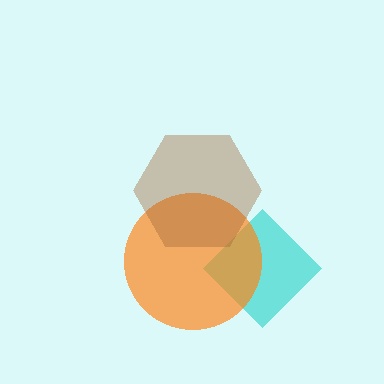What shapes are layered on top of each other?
The layered shapes are: a cyan diamond, an orange circle, a brown hexagon.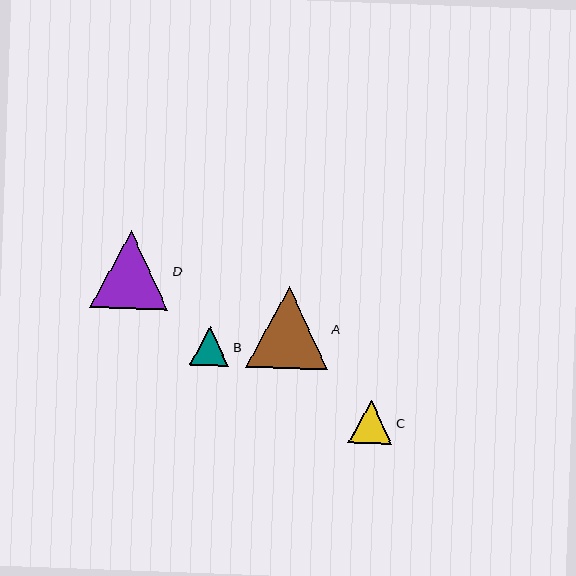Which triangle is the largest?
Triangle A is the largest with a size of approximately 82 pixels.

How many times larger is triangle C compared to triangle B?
Triangle C is approximately 1.1 times the size of triangle B.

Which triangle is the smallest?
Triangle B is the smallest with a size of approximately 39 pixels.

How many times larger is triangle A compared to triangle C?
Triangle A is approximately 1.9 times the size of triangle C.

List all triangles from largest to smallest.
From largest to smallest: A, D, C, B.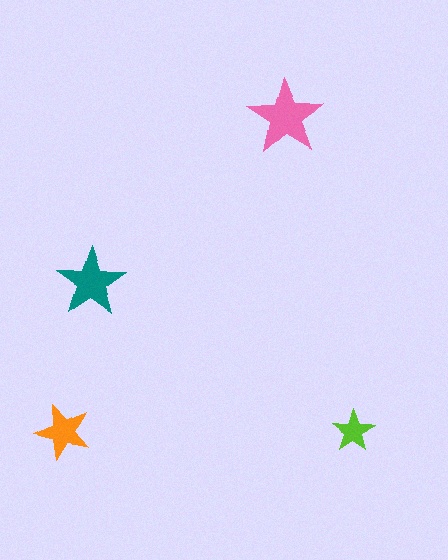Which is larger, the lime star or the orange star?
The orange one.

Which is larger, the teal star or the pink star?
The pink one.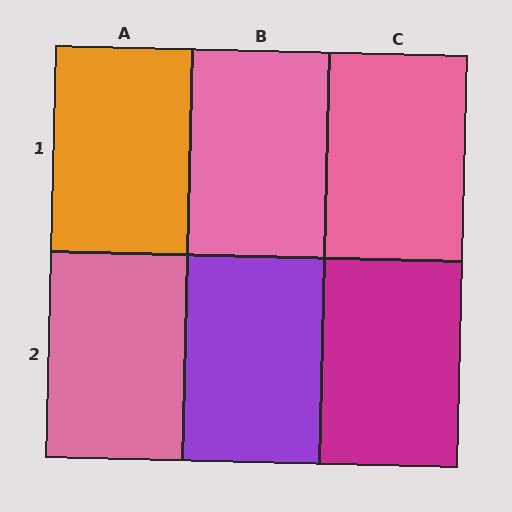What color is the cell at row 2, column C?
Magenta.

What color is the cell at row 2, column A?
Pink.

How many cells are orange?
1 cell is orange.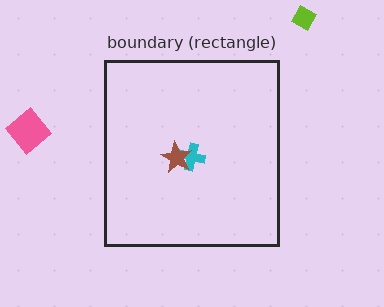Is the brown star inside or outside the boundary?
Inside.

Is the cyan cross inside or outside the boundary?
Inside.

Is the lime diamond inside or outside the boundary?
Outside.